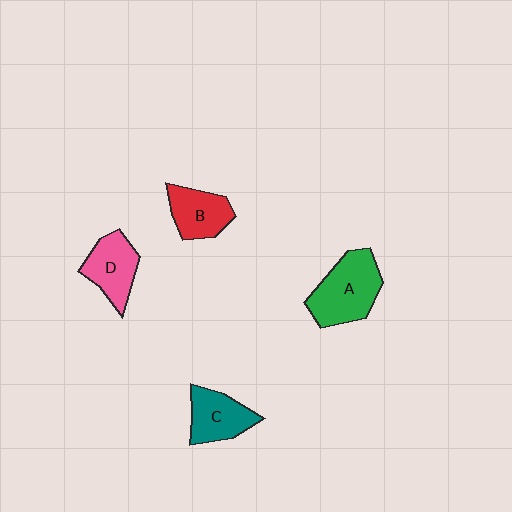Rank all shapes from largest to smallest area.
From largest to smallest: A (green), D (pink), C (teal), B (red).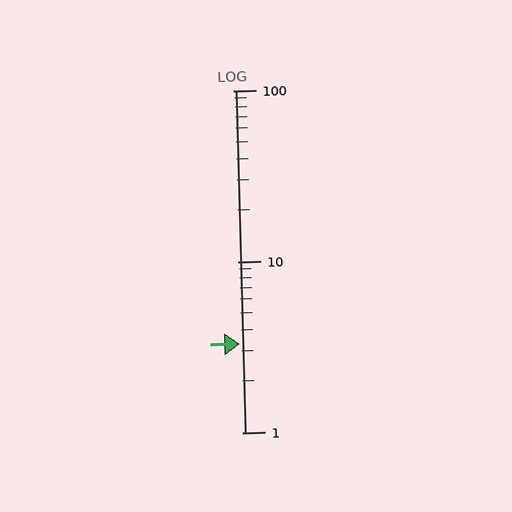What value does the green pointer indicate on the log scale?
The pointer indicates approximately 3.3.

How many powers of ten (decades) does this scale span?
The scale spans 2 decades, from 1 to 100.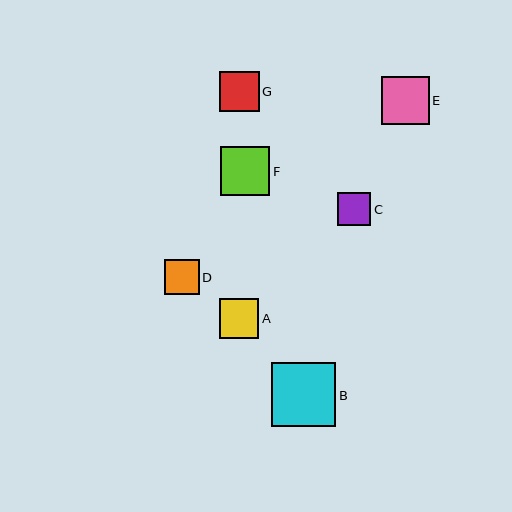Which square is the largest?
Square B is the largest with a size of approximately 65 pixels.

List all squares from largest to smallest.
From largest to smallest: B, F, E, G, A, D, C.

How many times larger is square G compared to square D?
Square G is approximately 1.1 times the size of square D.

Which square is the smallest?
Square C is the smallest with a size of approximately 33 pixels.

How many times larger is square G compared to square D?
Square G is approximately 1.1 times the size of square D.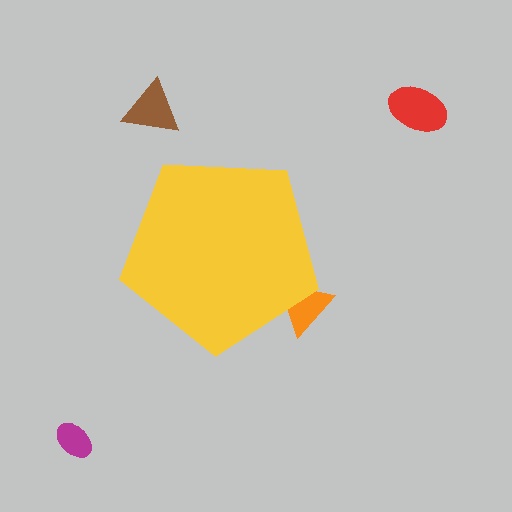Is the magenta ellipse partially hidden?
No, the magenta ellipse is fully visible.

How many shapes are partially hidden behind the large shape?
1 shape is partially hidden.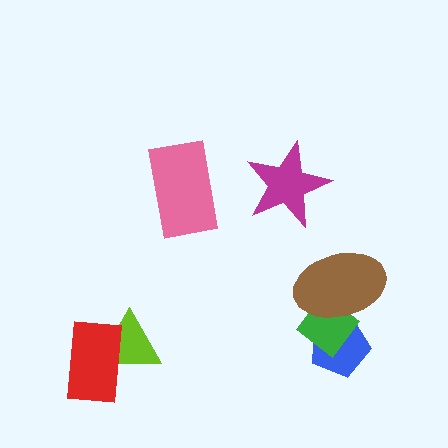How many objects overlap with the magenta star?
0 objects overlap with the magenta star.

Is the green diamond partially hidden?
Yes, it is partially covered by another shape.